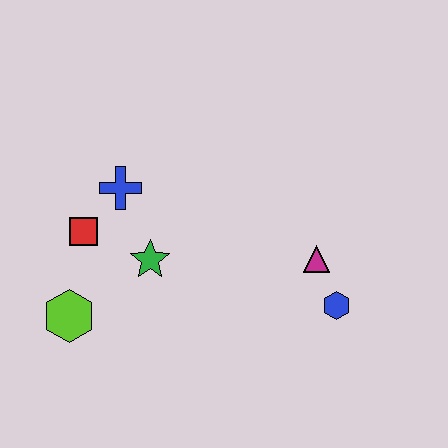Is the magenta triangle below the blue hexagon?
No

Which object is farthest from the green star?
The blue hexagon is farthest from the green star.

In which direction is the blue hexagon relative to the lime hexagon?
The blue hexagon is to the right of the lime hexagon.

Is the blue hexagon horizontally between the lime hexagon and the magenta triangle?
No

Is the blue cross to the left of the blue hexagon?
Yes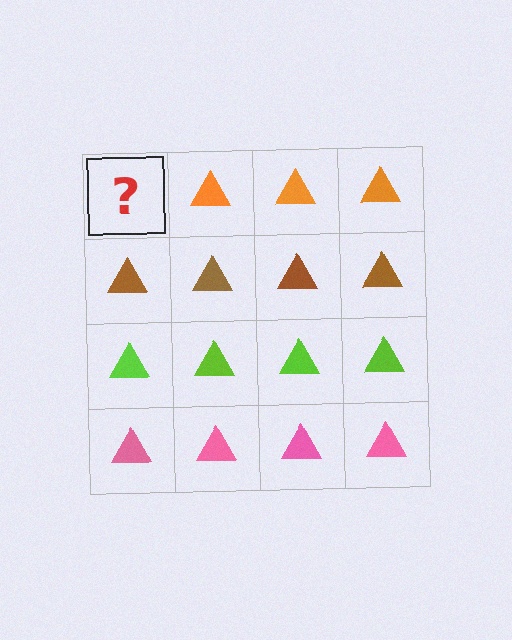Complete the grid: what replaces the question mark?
The question mark should be replaced with an orange triangle.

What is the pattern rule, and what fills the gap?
The rule is that each row has a consistent color. The gap should be filled with an orange triangle.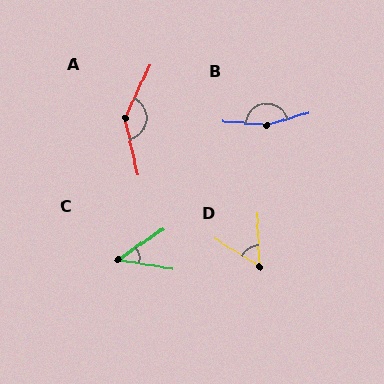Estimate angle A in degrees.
Approximately 143 degrees.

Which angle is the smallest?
C, at approximately 44 degrees.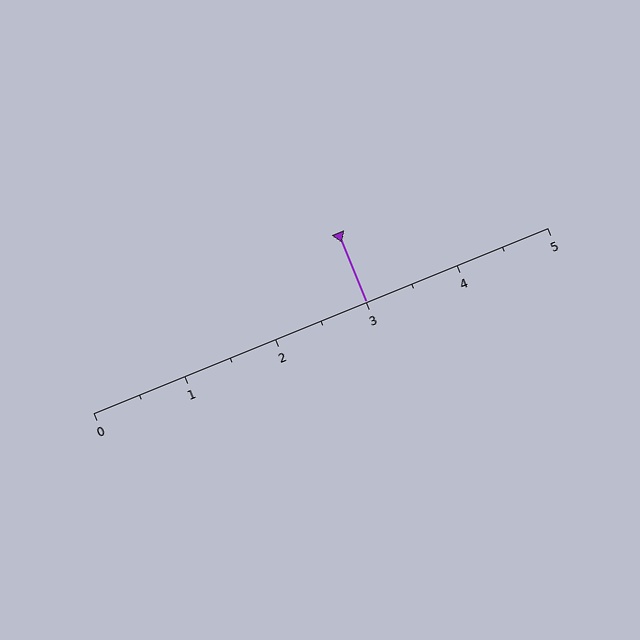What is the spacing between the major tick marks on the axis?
The major ticks are spaced 1 apart.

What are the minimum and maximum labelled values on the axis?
The axis runs from 0 to 5.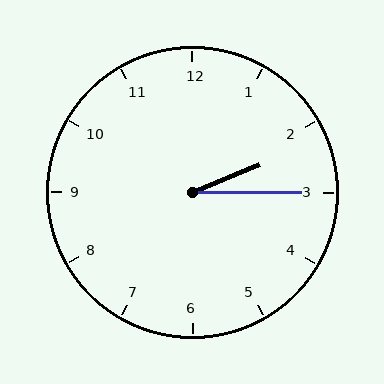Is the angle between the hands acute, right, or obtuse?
It is acute.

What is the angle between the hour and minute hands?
Approximately 22 degrees.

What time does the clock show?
2:15.